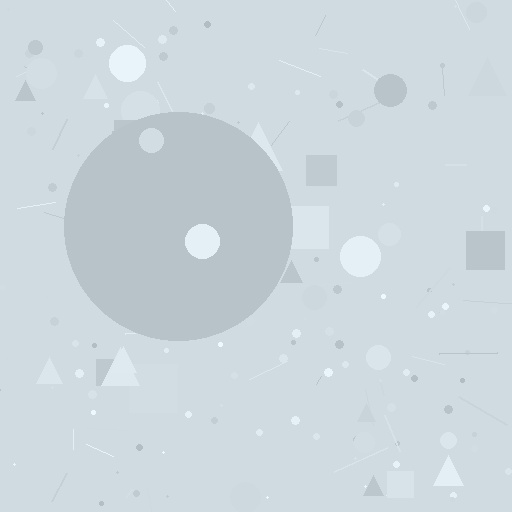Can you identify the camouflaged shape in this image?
The camouflaged shape is a circle.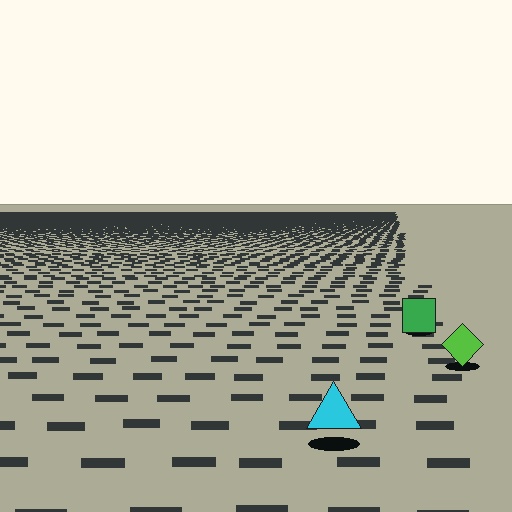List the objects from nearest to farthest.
From nearest to farthest: the cyan triangle, the lime diamond, the green square.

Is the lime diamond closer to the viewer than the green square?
Yes. The lime diamond is closer — you can tell from the texture gradient: the ground texture is coarser near it.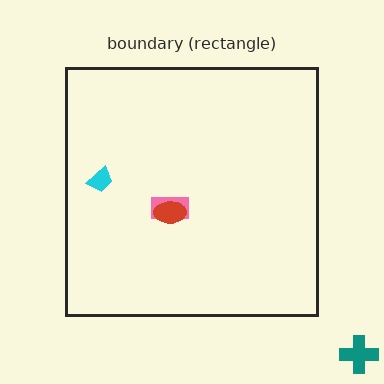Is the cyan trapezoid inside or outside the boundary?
Inside.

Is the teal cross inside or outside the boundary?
Outside.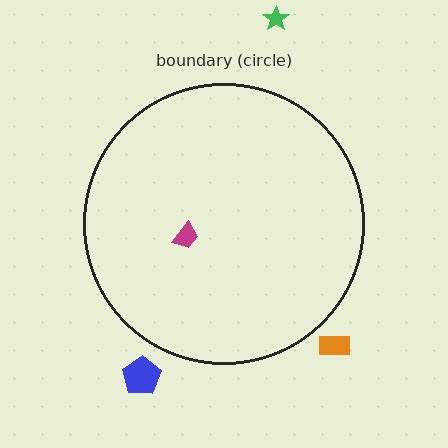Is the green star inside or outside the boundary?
Outside.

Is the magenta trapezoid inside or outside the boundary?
Inside.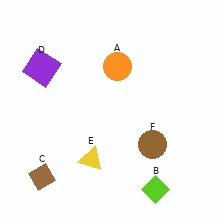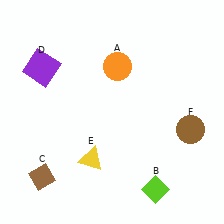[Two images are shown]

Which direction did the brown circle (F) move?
The brown circle (F) moved right.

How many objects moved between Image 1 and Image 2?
1 object moved between the two images.